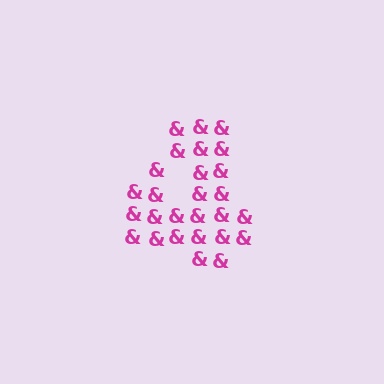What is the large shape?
The large shape is the digit 4.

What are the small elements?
The small elements are ampersands.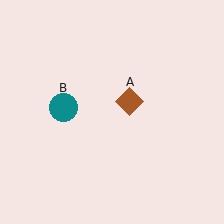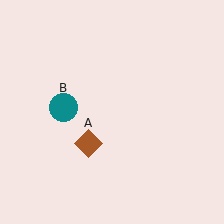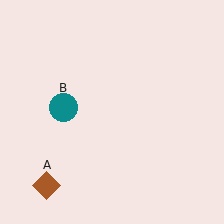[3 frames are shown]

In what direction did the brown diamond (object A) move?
The brown diamond (object A) moved down and to the left.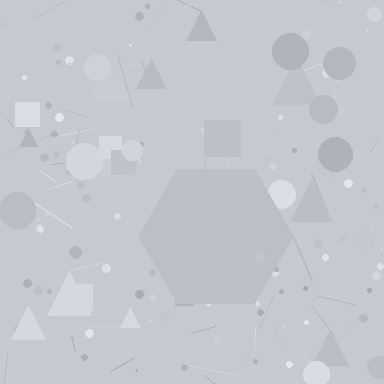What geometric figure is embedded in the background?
A hexagon is embedded in the background.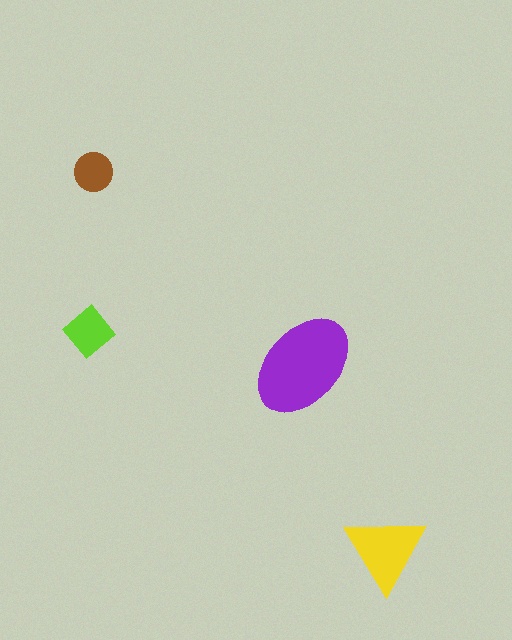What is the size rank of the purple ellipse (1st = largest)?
1st.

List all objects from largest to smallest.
The purple ellipse, the yellow triangle, the lime diamond, the brown circle.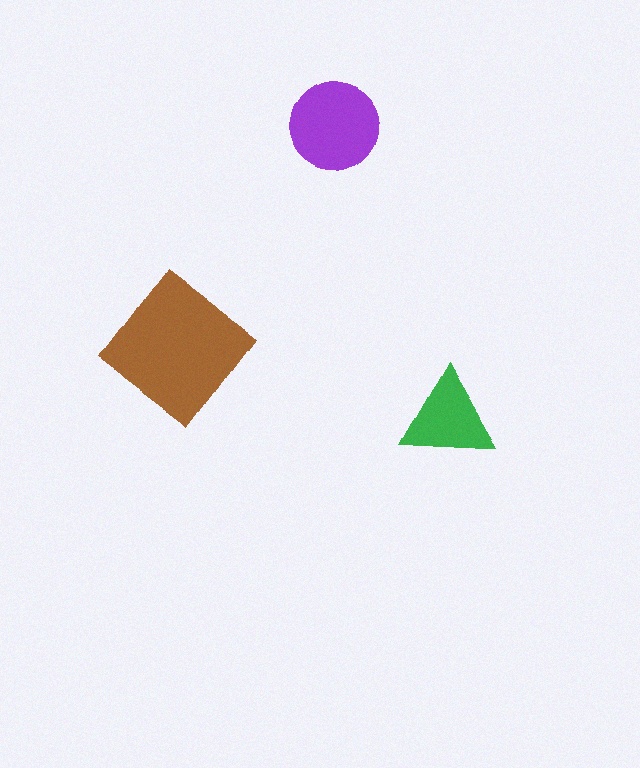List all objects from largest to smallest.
The brown diamond, the purple circle, the green triangle.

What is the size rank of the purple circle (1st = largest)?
2nd.